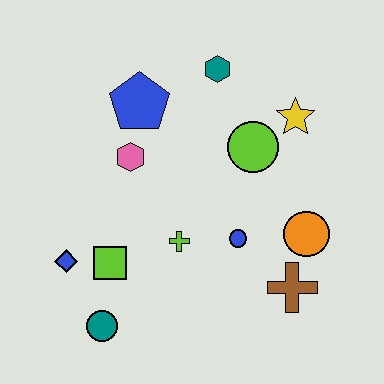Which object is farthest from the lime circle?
The teal circle is farthest from the lime circle.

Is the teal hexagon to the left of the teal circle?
No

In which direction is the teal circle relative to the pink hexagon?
The teal circle is below the pink hexagon.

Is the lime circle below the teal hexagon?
Yes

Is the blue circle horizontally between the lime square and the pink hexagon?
No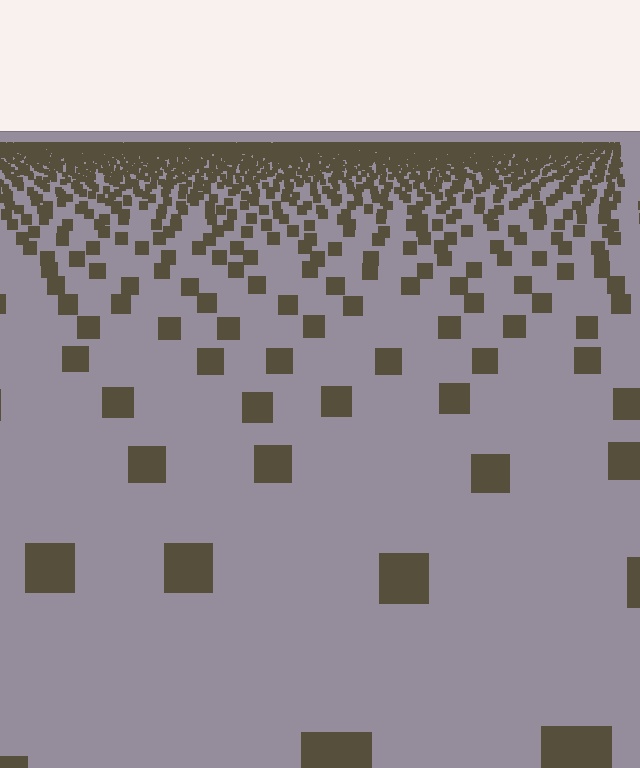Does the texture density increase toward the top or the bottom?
Density increases toward the top.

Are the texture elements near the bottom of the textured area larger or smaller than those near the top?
Larger. Near the bottom, elements are closer to the viewer and appear at a bigger on-screen size.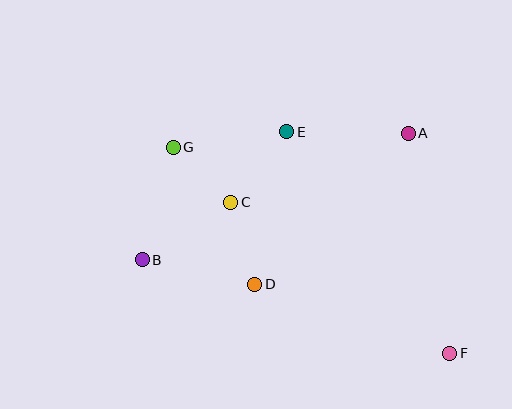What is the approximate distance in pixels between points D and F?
The distance between D and F is approximately 207 pixels.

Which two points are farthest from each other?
Points F and G are farthest from each other.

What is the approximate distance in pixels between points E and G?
The distance between E and G is approximately 115 pixels.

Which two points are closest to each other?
Points C and G are closest to each other.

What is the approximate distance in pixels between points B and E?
The distance between B and E is approximately 193 pixels.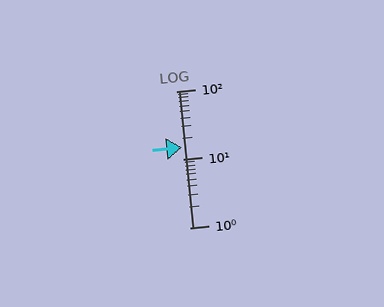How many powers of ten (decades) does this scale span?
The scale spans 2 decades, from 1 to 100.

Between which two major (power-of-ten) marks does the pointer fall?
The pointer is between 10 and 100.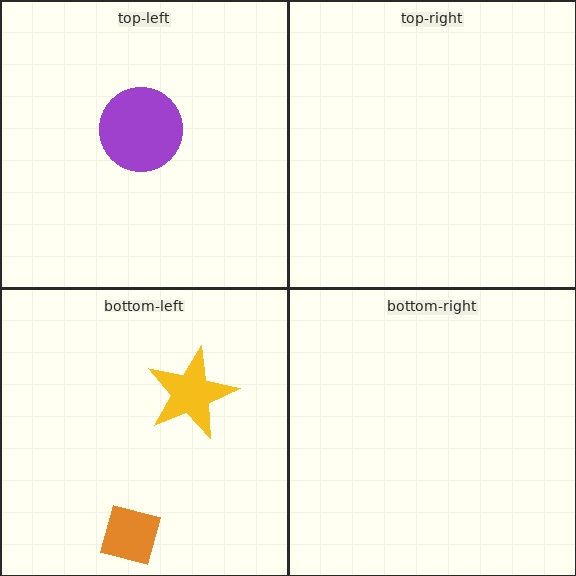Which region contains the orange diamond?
The bottom-left region.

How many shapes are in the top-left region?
1.